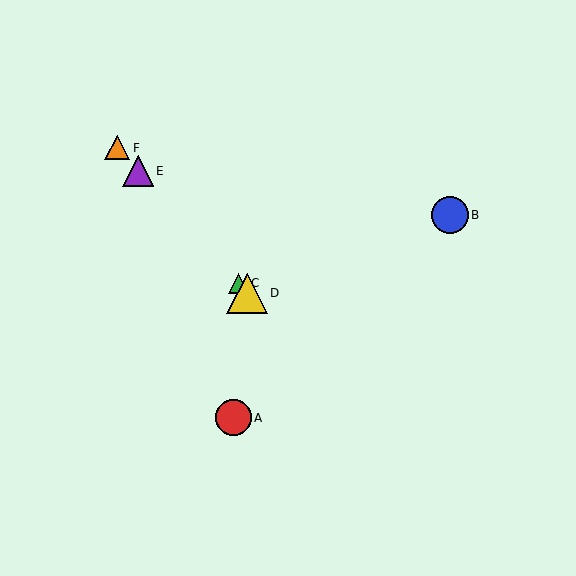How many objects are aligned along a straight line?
4 objects (C, D, E, F) are aligned along a straight line.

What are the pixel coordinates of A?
Object A is at (233, 418).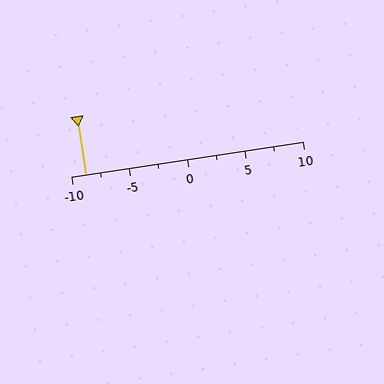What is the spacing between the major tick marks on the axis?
The major ticks are spaced 5 apart.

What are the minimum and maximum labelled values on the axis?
The axis runs from -10 to 10.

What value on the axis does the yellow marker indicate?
The marker indicates approximately -8.8.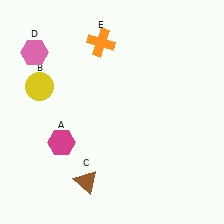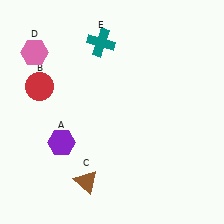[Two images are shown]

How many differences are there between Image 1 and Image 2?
There are 3 differences between the two images.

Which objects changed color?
A changed from magenta to purple. B changed from yellow to red. E changed from orange to teal.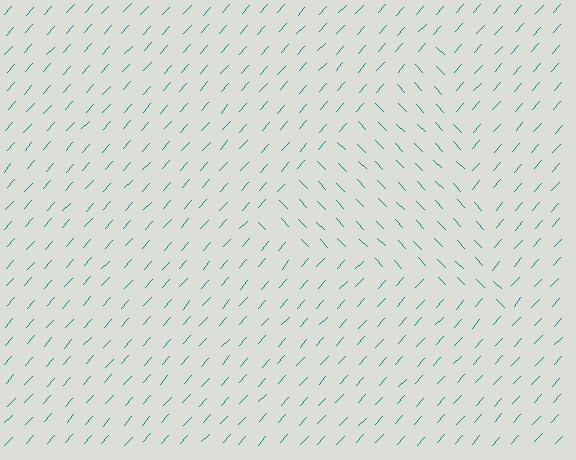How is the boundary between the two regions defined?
The boundary is defined purely by a change in line orientation (approximately 85 degrees difference). All lines are the same color and thickness.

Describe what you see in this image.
The image is filled with small teal line segments. A triangle region in the image has lines oriented differently from the surrounding lines, creating a visible texture boundary.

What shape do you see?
I see a triangle.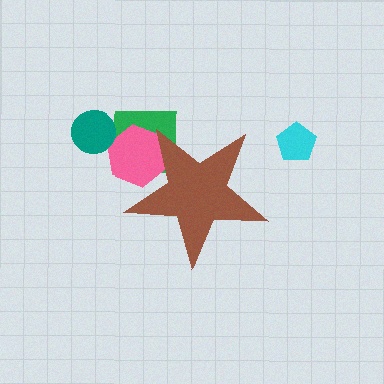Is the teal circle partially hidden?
No, the teal circle is fully visible.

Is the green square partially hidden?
Yes, the green square is partially hidden behind the brown star.